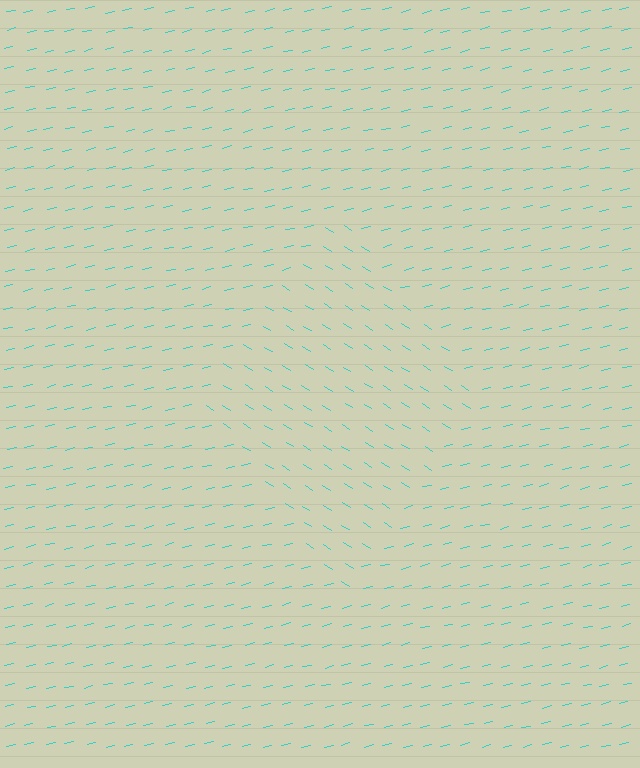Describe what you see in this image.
The image is filled with small cyan line segments. A diamond region in the image has lines oriented differently from the surrounding lines, creating a visible texture boundary.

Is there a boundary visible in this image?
Yes, there is a texture boundary formed by a change in line orientation.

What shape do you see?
I see a diamond.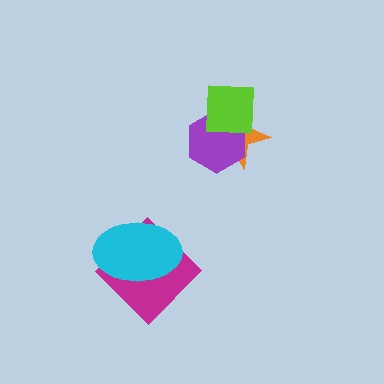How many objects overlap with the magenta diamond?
1 object overlaps with the magenta diamond.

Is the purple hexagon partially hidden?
Yes, it is partially covered by another shape.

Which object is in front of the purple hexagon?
The lime square is in front of the purple hexagon.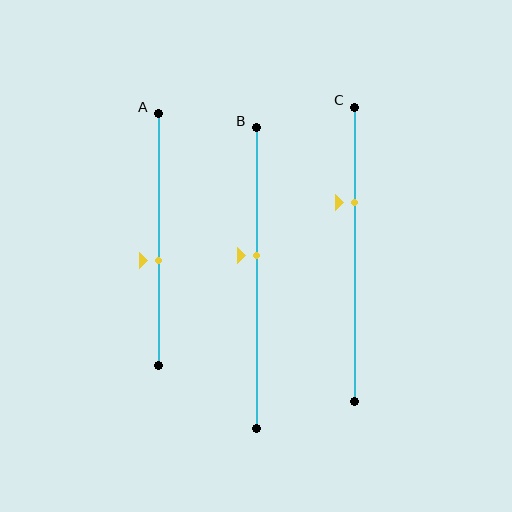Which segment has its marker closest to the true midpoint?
Segment B has its marker closest to the true midpoint.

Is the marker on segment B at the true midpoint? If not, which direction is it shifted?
No, the marker on segment B is shifted upward by about 8% of the segment length.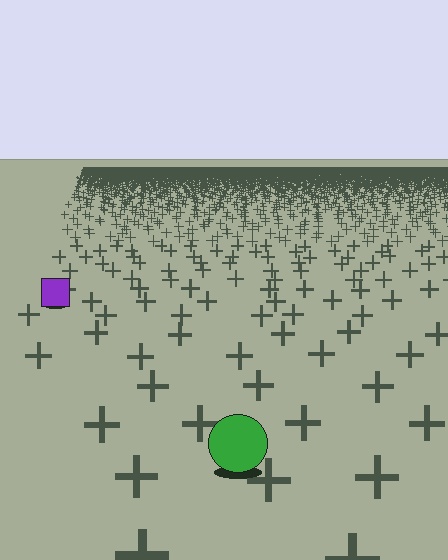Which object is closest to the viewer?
The green circle is closest. The texture marks near it are larger and more spread out.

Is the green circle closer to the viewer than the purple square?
Yes. The green circle is closer — you can tell from the texture gradient: the ground texture is coarser near it.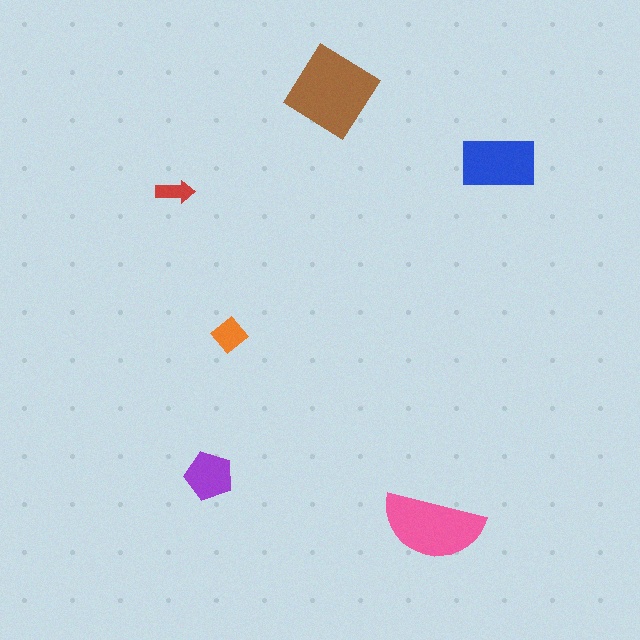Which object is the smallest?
The red arrow.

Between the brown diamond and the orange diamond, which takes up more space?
The brown diamond.